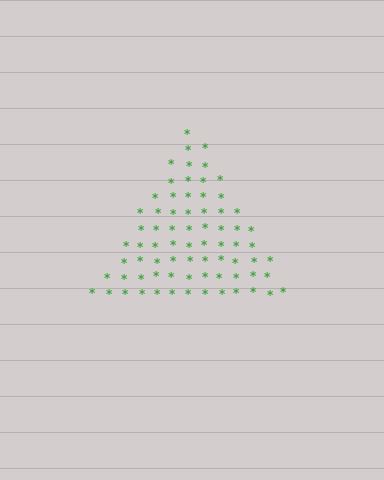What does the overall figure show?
The overall figure shows a triangle.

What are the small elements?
The small elements are asterisks.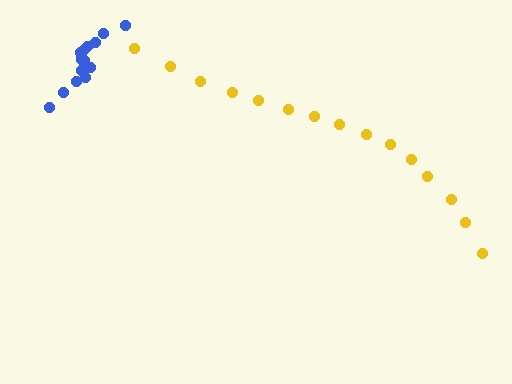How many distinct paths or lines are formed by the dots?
There are 2 distinct paths.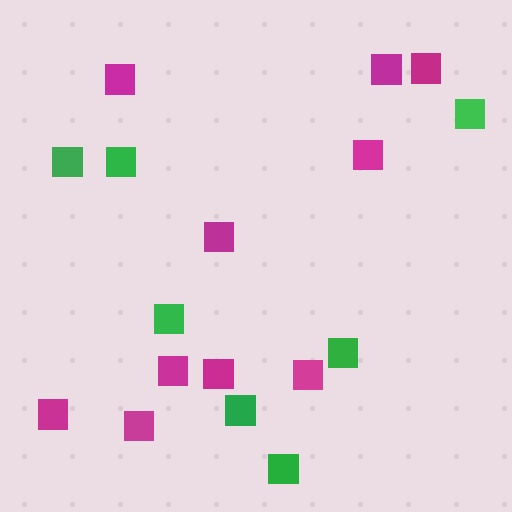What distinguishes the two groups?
There are 2 groups: one group of magenta squares (10) and one group of green squares (7).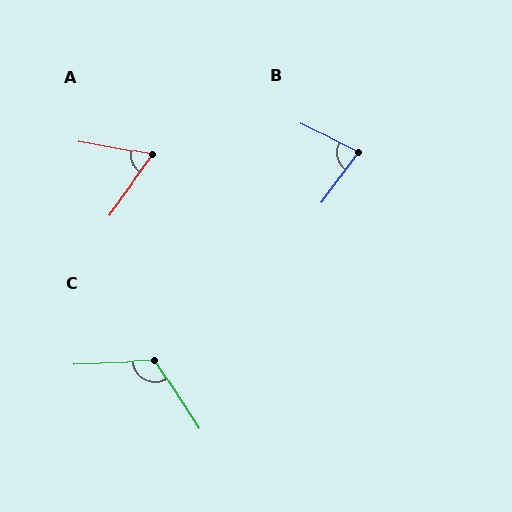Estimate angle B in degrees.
Approximately 80 degrees.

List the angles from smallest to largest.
A (65°), B (80°), C (121°).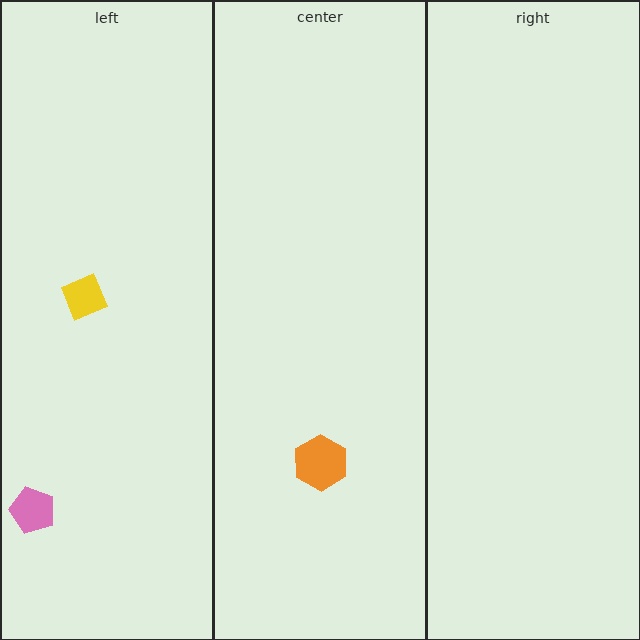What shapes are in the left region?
The yellow diamond, the pink pentagon.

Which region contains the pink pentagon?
The left region.